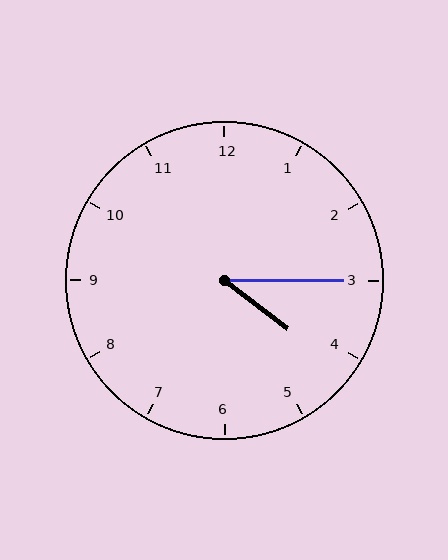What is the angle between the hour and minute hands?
Approximately 38 degrees.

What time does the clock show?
4:15.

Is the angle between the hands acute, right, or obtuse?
It is acute.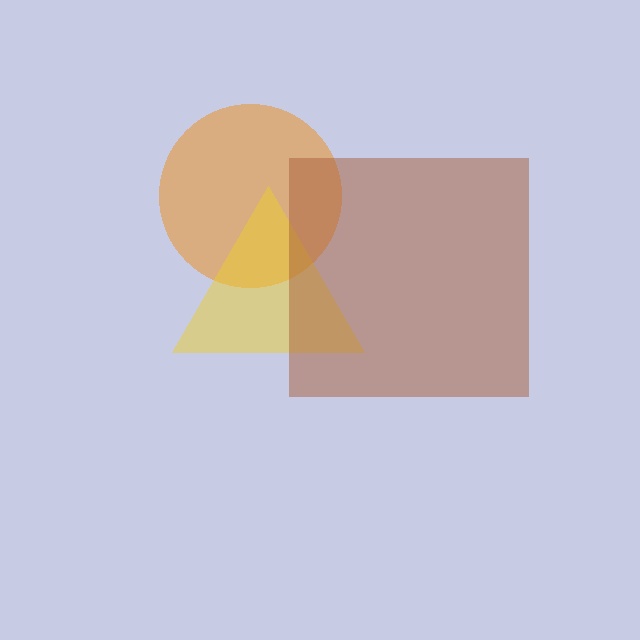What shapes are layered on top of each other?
The layered shapes are: an orange circle, a yellow triangle, a brown square.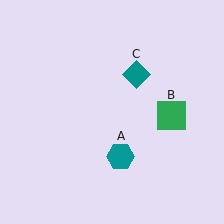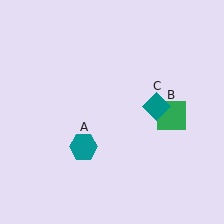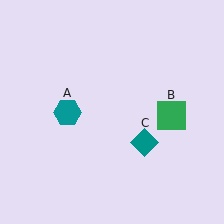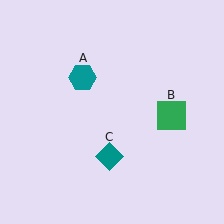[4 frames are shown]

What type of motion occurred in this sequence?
The teal hexagon (object A), teal diamond (object C) rotated clockwise around the center of the scene.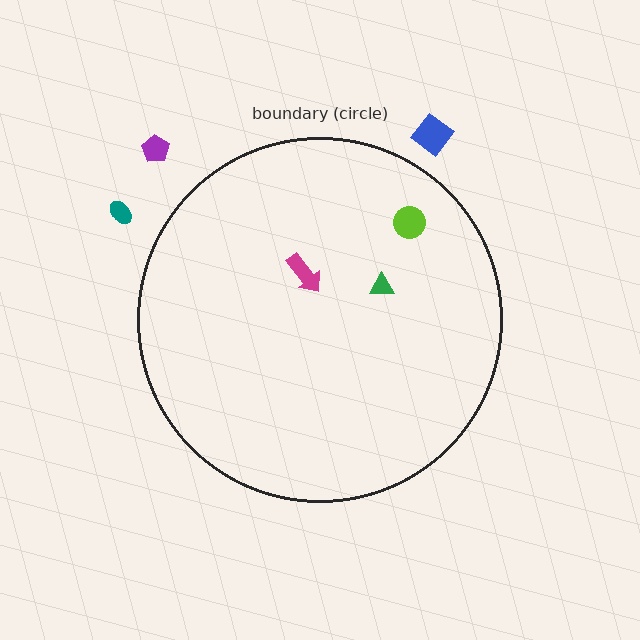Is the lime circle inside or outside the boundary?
Inside.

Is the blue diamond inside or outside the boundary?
Outside.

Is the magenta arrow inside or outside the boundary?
Inside.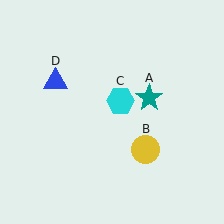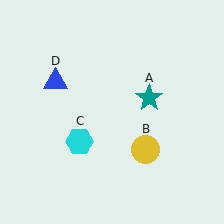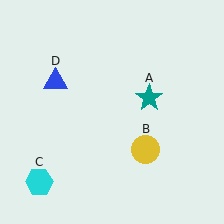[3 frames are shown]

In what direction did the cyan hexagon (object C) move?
The cyan hexagon (object C) moved down and to the left.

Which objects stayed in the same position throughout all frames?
Teal star (object A) and yellow circle (object B) and blue triangle (object D) remained stationary.